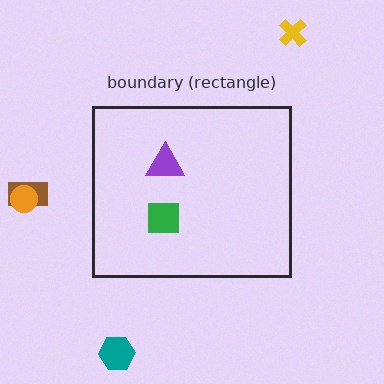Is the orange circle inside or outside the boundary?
Outside.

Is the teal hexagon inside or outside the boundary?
Outside.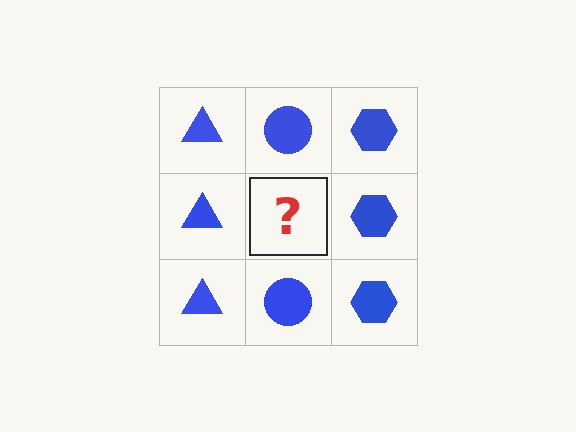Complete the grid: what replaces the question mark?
The question mark should be replaced with a blue circle.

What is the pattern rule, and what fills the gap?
The rule is that each column has a consistent shape. The gap should be filled with a blue circle.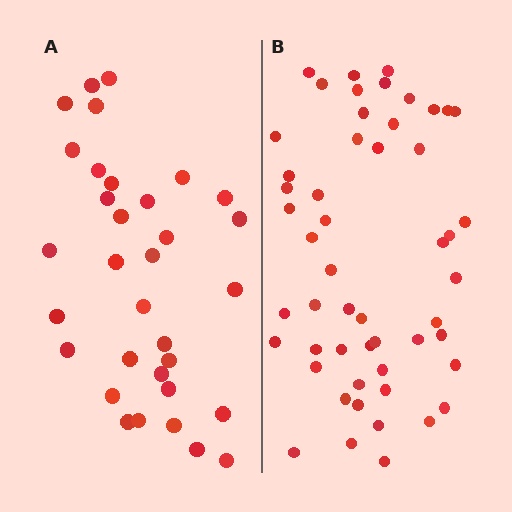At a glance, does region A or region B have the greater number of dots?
Region B (the right region) has more dots.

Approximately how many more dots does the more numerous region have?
Region B has approximately 20 more dots than region A.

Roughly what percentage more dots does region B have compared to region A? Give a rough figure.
About 60% more.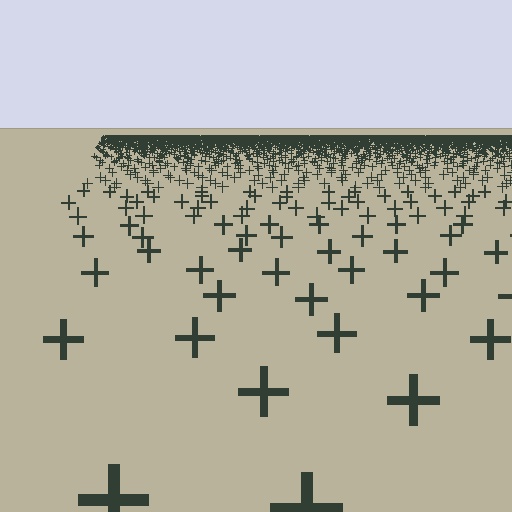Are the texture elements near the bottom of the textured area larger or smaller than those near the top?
Larger. Near the bottom, elements are closer to the viewer and appear at a bigger on-screen size.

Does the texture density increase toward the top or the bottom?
Density increases toward the top.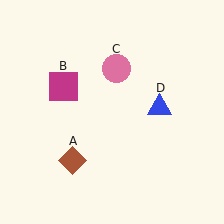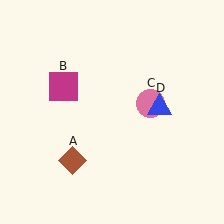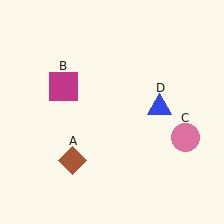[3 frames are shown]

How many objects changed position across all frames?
1 object changed position: pink circle (object C).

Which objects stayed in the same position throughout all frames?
Brown diamond (object A) and magenta square (object B) and blue triangle (object D) remained stationary.